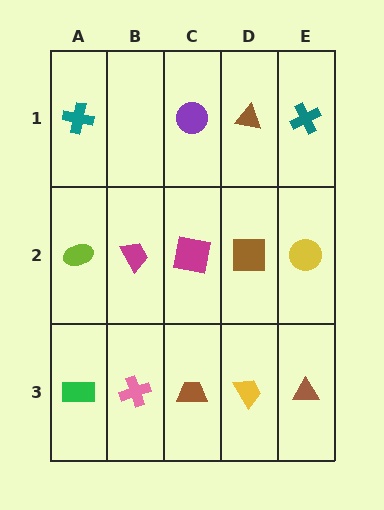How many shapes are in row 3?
5 shapes.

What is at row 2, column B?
A magenta trapezoid.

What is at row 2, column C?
A magenta square.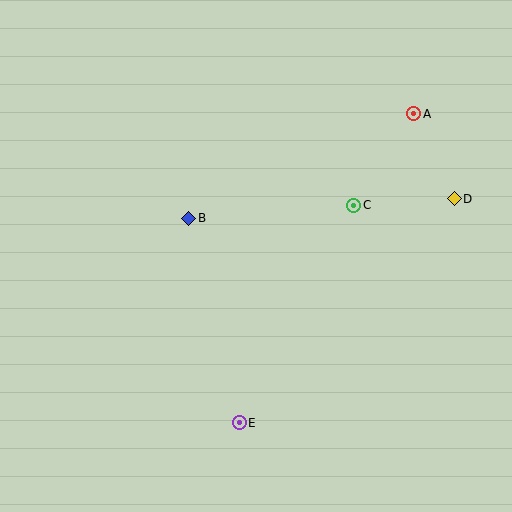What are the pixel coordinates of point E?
Point E is at (239, 423).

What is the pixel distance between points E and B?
The distance between E and B is 211 pixels.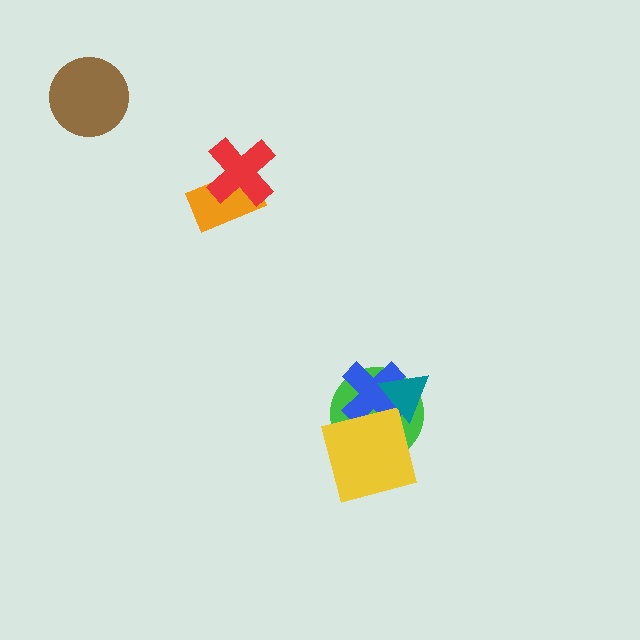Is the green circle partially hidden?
Yes, it is partially covered by another shape.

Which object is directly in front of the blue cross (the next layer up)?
The yellow square is directly in front of the blue cross.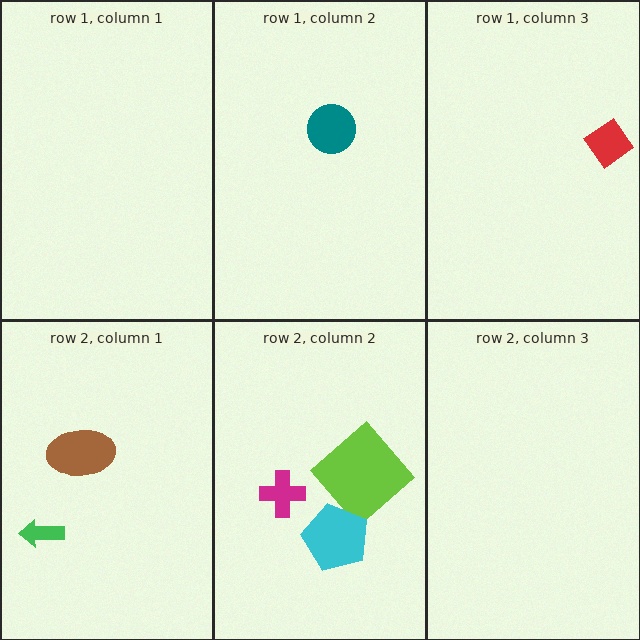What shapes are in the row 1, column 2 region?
The teal circle.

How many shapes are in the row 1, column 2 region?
1.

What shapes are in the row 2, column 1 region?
The green arrow, the brown ellipse.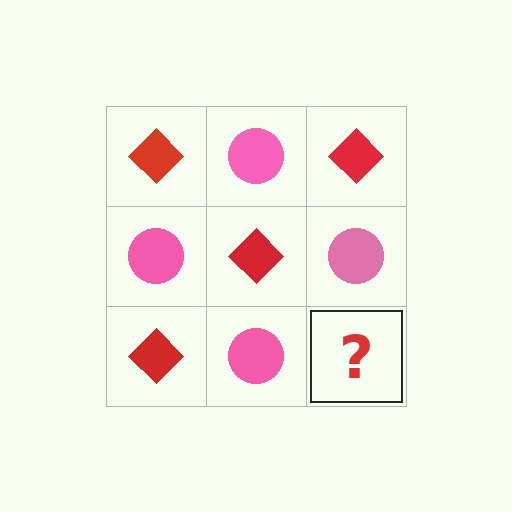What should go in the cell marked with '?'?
The missing cell should contain a red diamond.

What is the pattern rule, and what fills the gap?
The rule is that it alternates red diamond and pink circle in a checkerboard pattern. The gap should be filled with a red diamond.